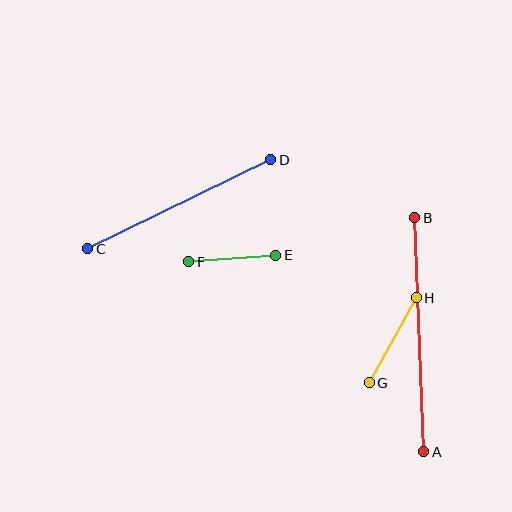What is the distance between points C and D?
The distance is approximately 203 pixels.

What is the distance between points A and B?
The distance is approximately 234 pixels.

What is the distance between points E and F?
The distance is approximately 87 pixels.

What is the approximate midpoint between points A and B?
The midpoint is at approximately (419, 335) pixels.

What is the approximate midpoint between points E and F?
The midpoint is at approximately (232, 259) pixels.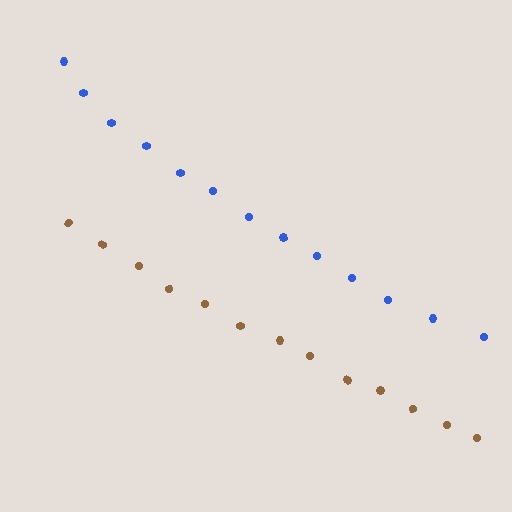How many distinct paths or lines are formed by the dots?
There are 2 distinct paths.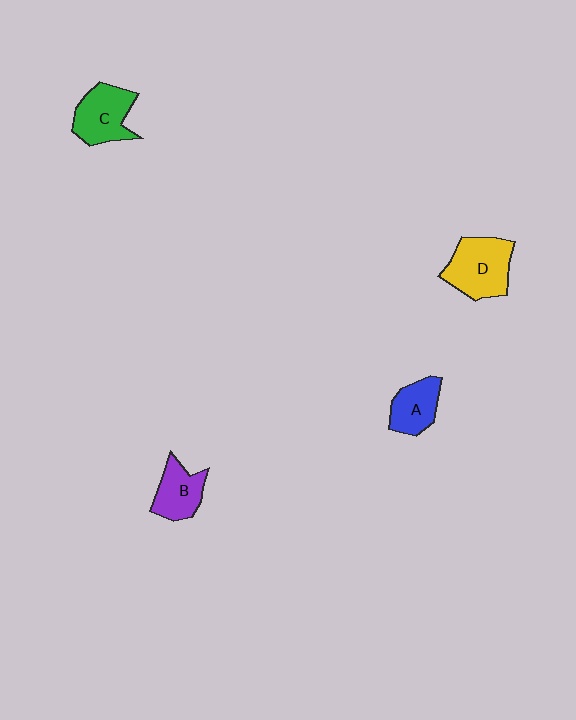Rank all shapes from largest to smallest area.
From largest to smallest: D (yellow), C (green), B (purple), A (blue).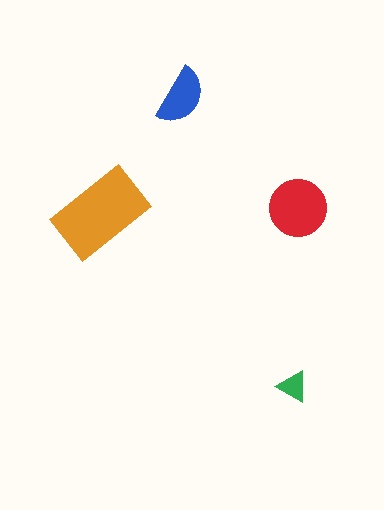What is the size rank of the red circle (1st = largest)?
2nd.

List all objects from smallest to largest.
The green triangle, the blue semicircle, the red circle, the orange rectangle.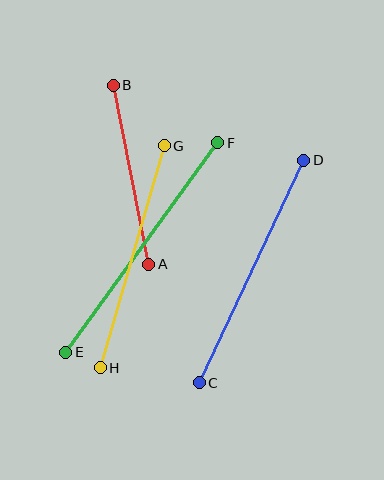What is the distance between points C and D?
The distance is approximately 245 pixels.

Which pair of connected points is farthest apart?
Points E and F are farthest apart.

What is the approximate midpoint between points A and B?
The midpoint is at approximately (131, 175) pixels.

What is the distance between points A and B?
The distance is approximately 182 pixels.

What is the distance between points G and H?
The distance is approximately 231 pixels.